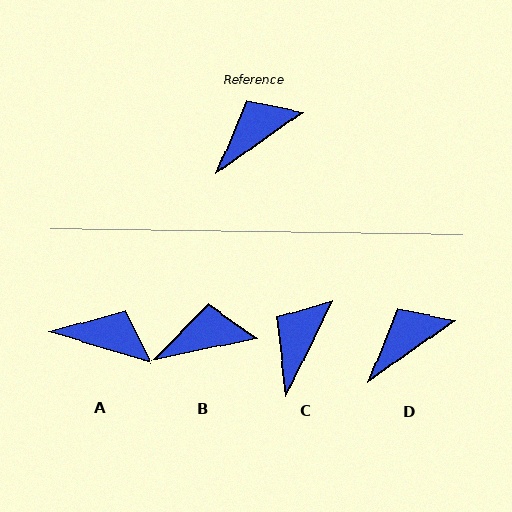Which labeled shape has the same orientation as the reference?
D.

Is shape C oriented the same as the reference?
No, it is off by about 29 degrees.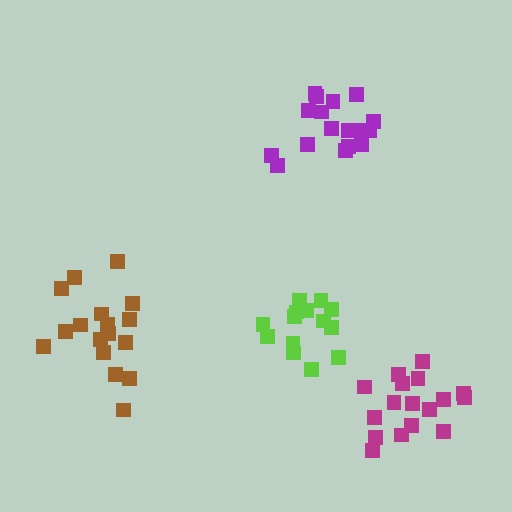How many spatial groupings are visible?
There are 4 spatial groupings.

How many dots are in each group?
Group 1: 14 dots, Group 2: 17 dots, Group 3: 17 dots, Group 4: 17 dots (65 total).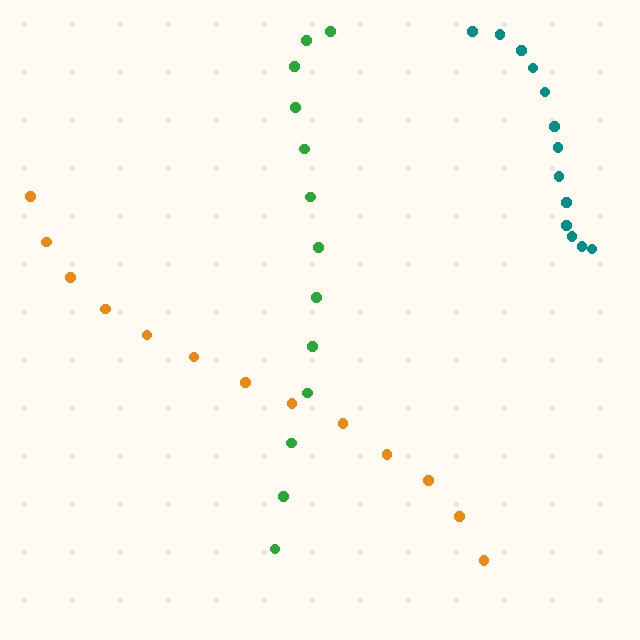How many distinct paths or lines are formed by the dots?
There are 3 distinct paths.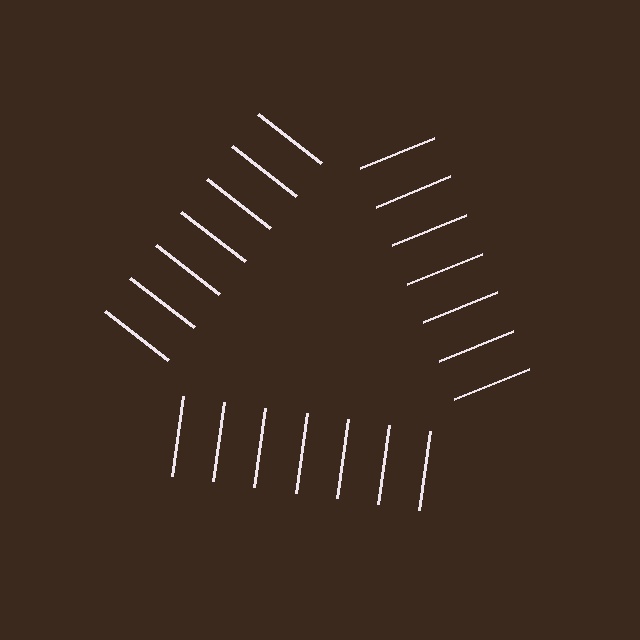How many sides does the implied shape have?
3 sides — the line-ends trace a triangle.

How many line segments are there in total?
21 — 7 along each of the 3 edges.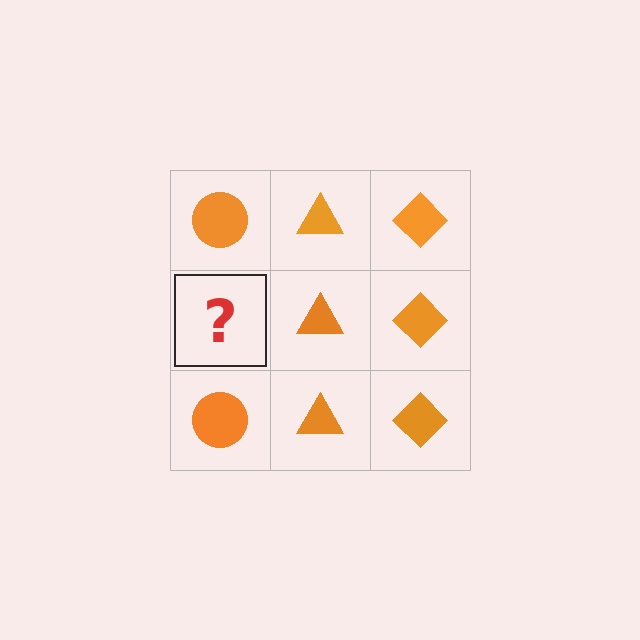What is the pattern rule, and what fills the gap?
The rule is that each column has a consistent shape. The gap should be filled with an orange circle.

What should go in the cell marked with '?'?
The missing cell should contain an orange circle.